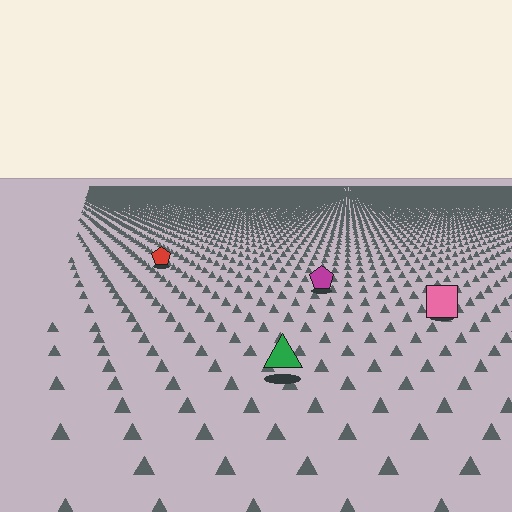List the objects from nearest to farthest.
From nearest to farthest: the green triangle, the pink square, the magenta pentagon, the red pentagon.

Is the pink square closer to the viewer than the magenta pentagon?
Yes. The pink square is closer — you can tell from the texture gradient: the ground texture is coarser near it.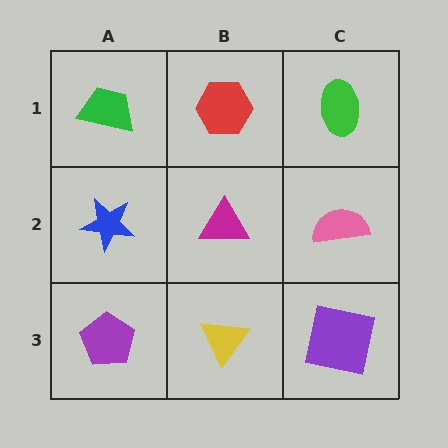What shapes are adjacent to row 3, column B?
A magenta triangle (row 2, column B), a purple pentagon (row 3, column A), a purple square (row 3, column C).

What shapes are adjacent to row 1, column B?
A magenta triangle (row 2, column B), a green trapezoid (row 1, column A), a green ellipse (row 1, column C).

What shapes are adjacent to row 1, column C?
A pink semicircle (row 2, column C), a red hexagon (row 1, column B).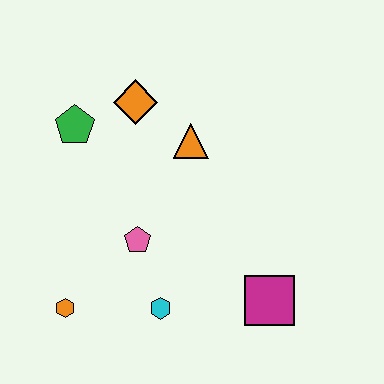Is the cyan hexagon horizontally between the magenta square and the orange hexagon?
Yes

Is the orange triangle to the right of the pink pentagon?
Yes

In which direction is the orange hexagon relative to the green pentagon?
The orange hexagon is below the green pentagon.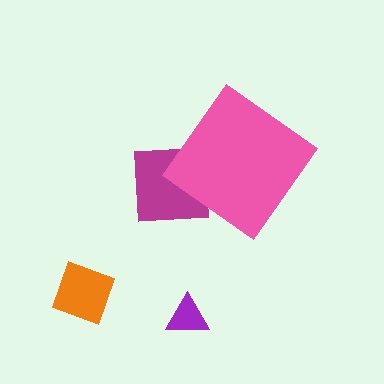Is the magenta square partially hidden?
Yes, the magenta square is partially hidden behind the pink diamond.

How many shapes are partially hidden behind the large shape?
1 shape is partially hidden.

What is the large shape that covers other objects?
A pink diamond.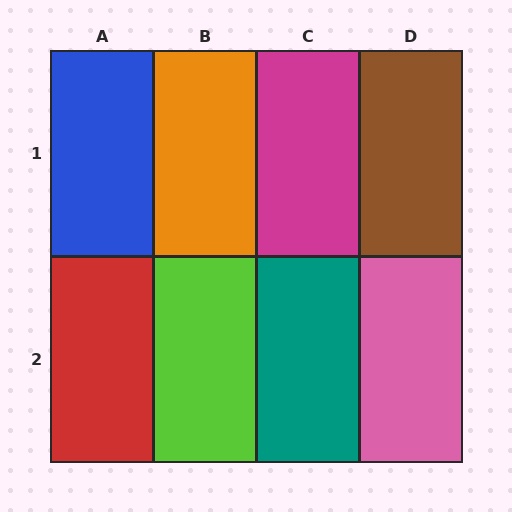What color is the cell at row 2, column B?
Lime.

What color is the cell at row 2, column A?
Red.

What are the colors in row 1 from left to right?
Blue, orange, magenta, brown.